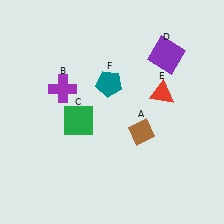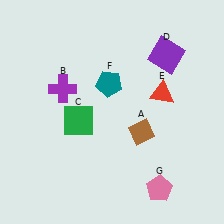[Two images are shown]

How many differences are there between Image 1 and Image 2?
There is 1 difference between the two images.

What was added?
A pink pentagon (G) was added in Image 2.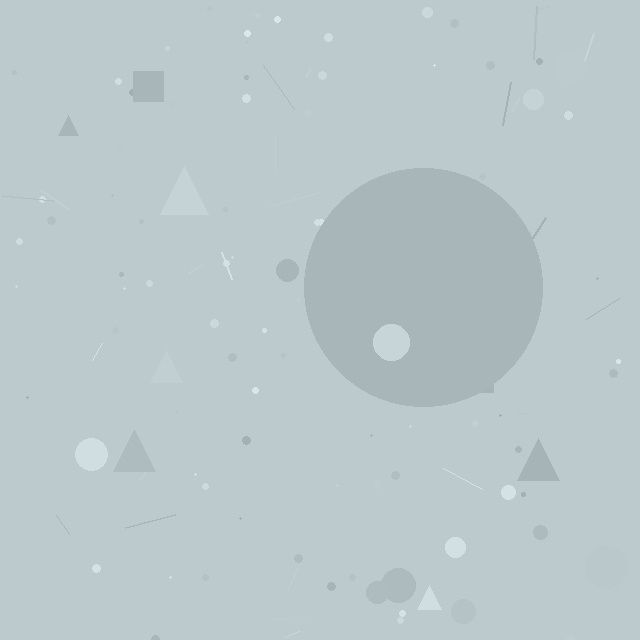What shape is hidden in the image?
A circle is hidden in the image.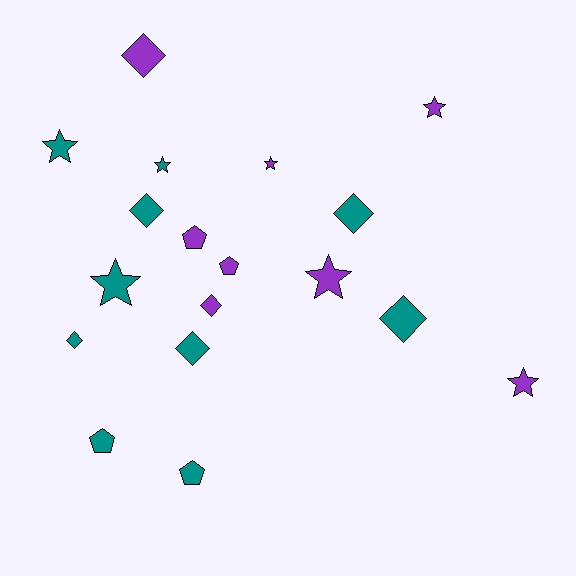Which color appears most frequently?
Teal, with 10 objects.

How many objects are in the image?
There are 18 objects.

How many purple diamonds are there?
There are 2 purple diamonds.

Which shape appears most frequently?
Diamond, with 7 objects.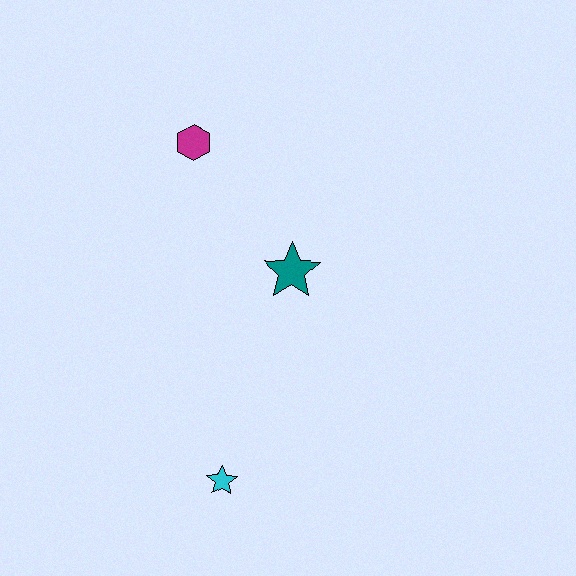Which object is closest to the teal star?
The magenta hexagon is closest to the teal star.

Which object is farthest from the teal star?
The cyan star is farthest from the teal star.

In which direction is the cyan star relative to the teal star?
The cyan star is below the teal star.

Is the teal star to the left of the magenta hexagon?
No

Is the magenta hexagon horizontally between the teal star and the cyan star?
No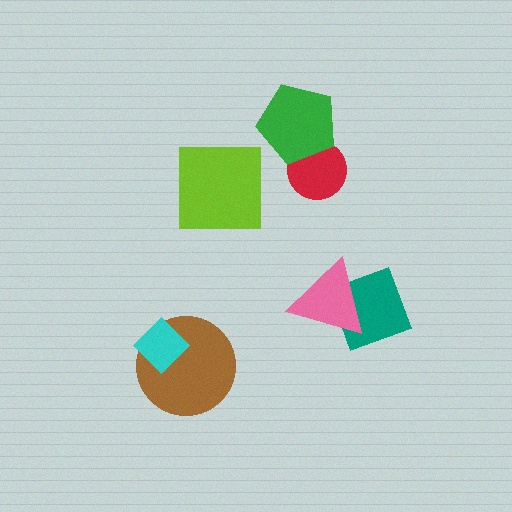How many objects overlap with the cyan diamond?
1 object overlaps with the cyan diamond.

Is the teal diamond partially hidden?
Yes, it is partially covered by another shape.